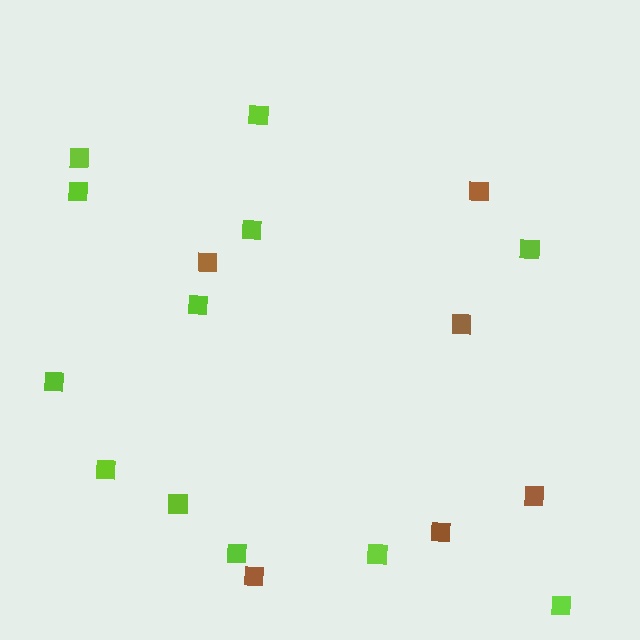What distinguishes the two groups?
There are 2 groups: one group of lime squares (12) and one group of brown squares (6).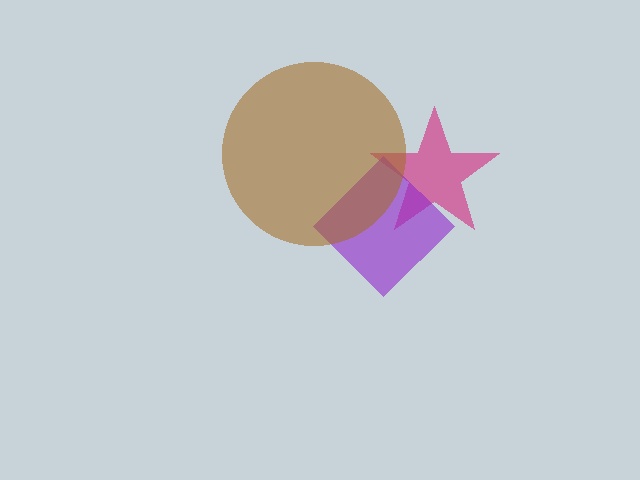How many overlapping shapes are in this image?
There are 3 overlapping shapes in the image.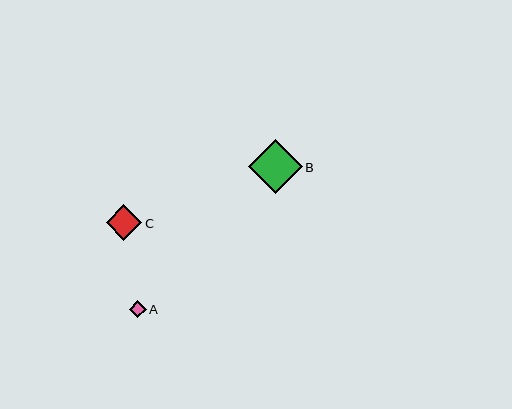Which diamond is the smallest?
Diamond A is the smallest with a size of approximately 17 pixels.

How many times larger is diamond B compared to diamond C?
Diamond B is approximately 1.5 times the size of diamond C.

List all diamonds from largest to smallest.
From largest to smallest: B, C, A.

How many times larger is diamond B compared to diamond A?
Diamond B is approximately 3.1 times the size of diamond A.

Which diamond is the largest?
Diamond B is the largest with a size of approximately 54 pixels.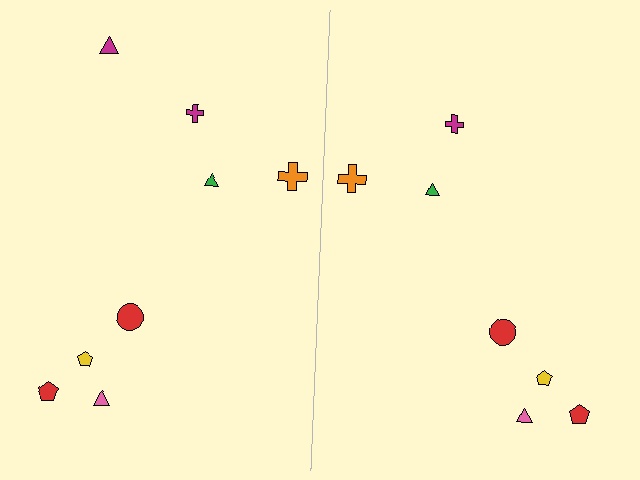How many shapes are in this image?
There are 15 shapes in this image.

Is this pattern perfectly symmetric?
No, the pattern is not perfectly symmetric. A magenta triangle is missing from the right side.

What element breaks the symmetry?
A magenta triangle is missing from the right side.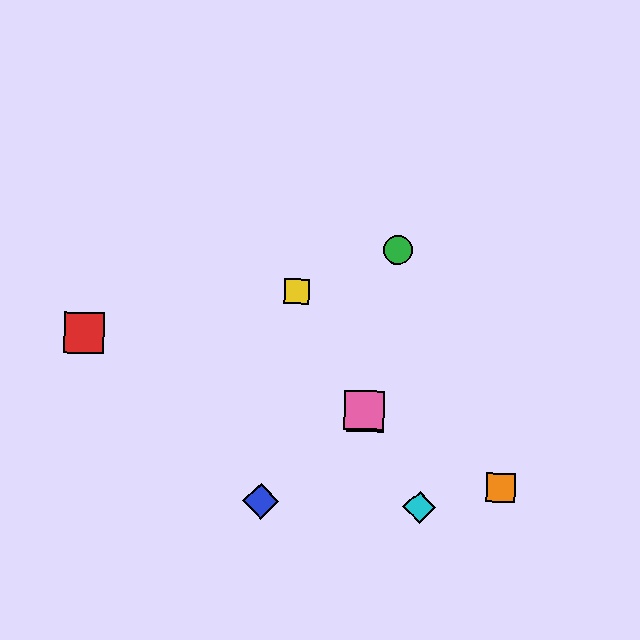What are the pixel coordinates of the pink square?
The pink square is at (364, 410).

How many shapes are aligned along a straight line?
4 shapes (the yellow square, the purple square, the cyan diamond, the pink square) are aligned along a straight line.